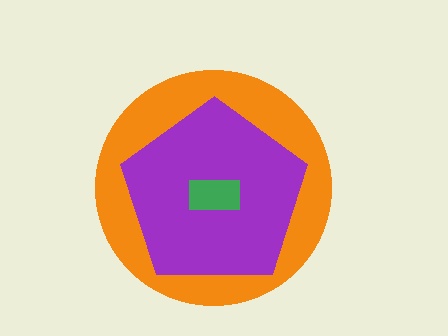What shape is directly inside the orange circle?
The purple pentagon.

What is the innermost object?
The green rectangle.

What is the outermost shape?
The orange circle.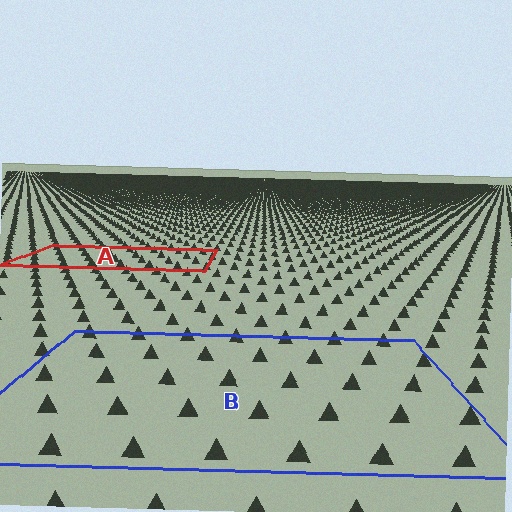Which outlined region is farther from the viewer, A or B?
Region A is farther from the viewer — the texture elements inside it appear smaller and more densely packed.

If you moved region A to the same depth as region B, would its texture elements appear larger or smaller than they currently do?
They would appear larger. At a closer depth, the same texture elements are projected at a bigger on-screen size.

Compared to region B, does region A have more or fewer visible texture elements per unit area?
Region A has more texture elements per unit area — they are packed more densely because it is farther away.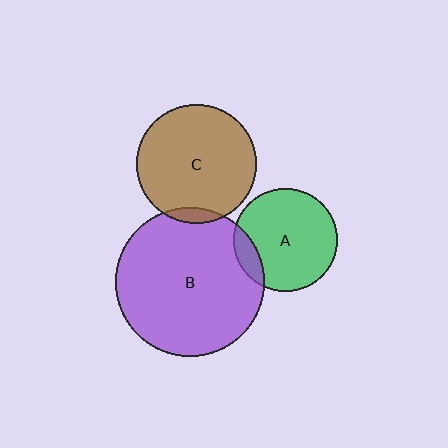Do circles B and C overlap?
Yes.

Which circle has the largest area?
Circle B (purple).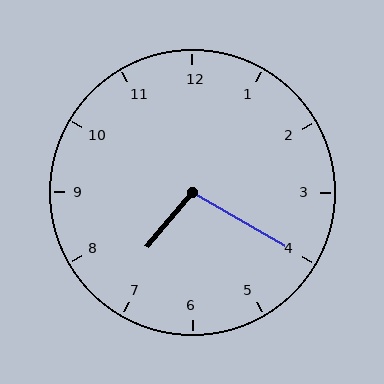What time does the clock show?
7:20.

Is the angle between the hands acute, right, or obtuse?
It is obtuse.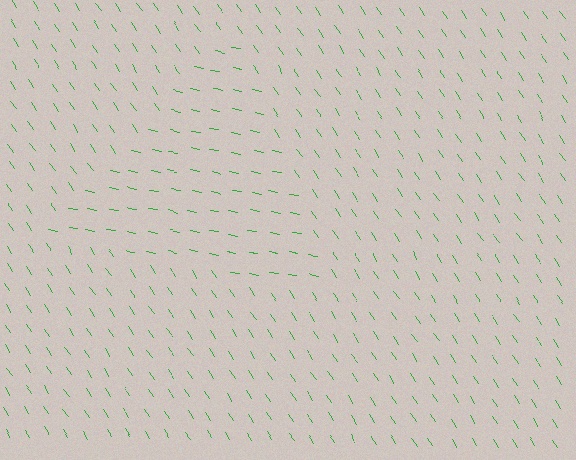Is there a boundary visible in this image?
Yes, there is a texture boundary formed by a change in line orientation.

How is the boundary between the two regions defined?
The boundary is defined purely by a change in line orientation (approximately 45 degrees difference). All lines are the same color and thickness.